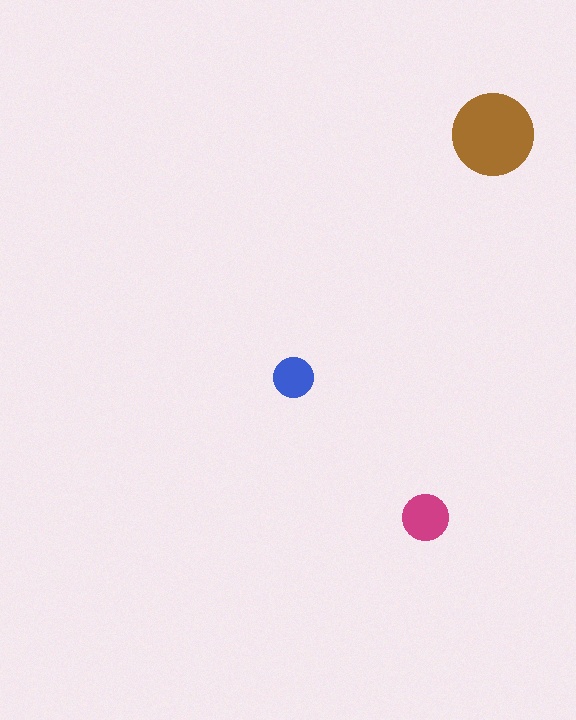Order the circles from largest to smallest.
the brown one, the magenta one, the blue one.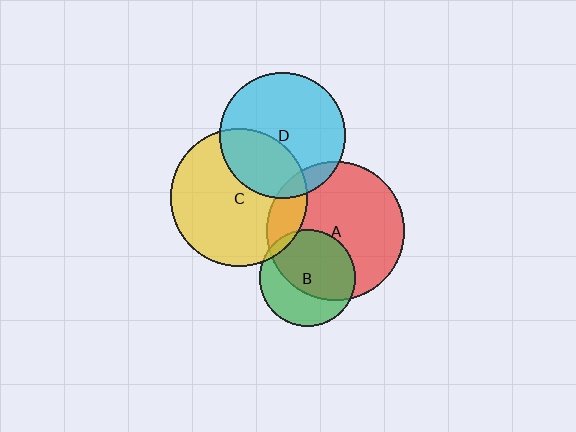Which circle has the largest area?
Circle A (red).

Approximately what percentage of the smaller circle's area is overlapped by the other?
Approximately 35%.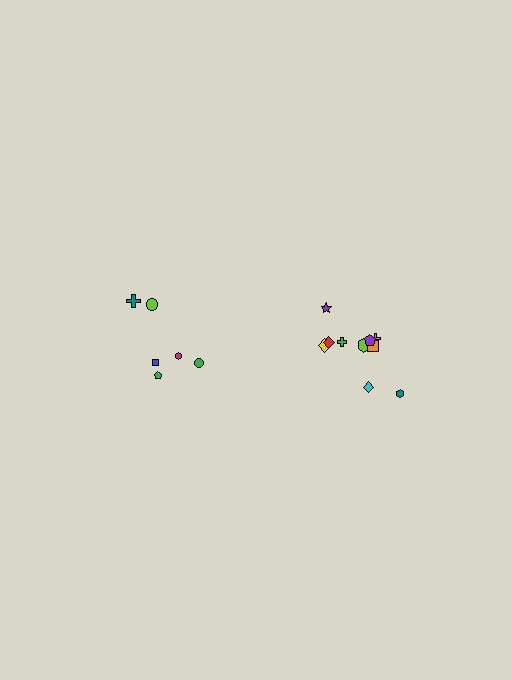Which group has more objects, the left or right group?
The right group.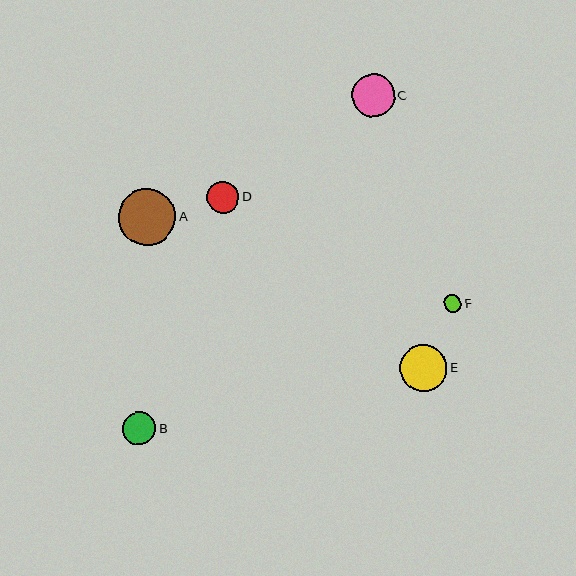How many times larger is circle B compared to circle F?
Circle B is approximately 1.9 times the size of circle F.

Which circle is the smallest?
Circle F is the smallest with a size of approximately 18 pixels.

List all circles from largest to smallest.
From largest to smallest: A, E, C, B, D, F.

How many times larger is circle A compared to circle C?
Circle A is approximately 1.3 times the size of circle C.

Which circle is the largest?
Circle A is the largest with a size of approximately 57 pixels.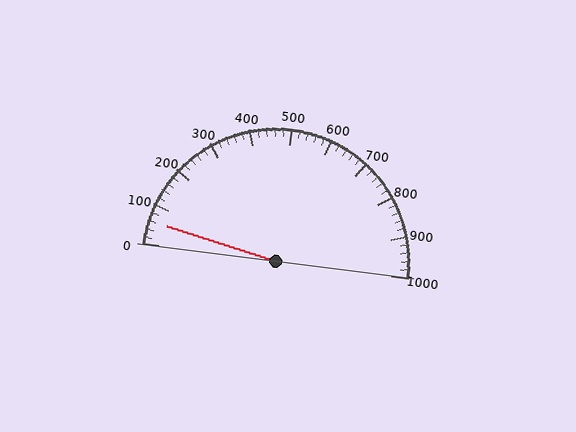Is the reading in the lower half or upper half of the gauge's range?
The reading is in the lower half of the range (0 to 1000).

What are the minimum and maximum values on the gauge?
The gauge ranges from 0 to 1000.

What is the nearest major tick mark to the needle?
The nearest major tick mark is 100.